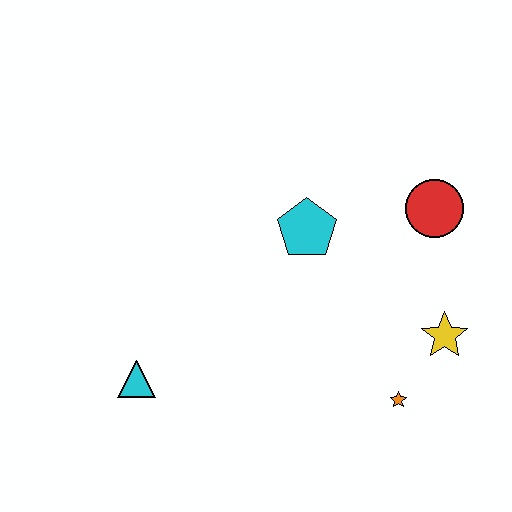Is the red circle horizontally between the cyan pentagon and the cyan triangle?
No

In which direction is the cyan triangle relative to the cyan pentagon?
The cyan triangle is to the left of the cyan pentagon.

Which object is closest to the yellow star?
The orange star is closest to the yellow star.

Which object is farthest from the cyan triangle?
The red circle is farthest from the cyan triangle.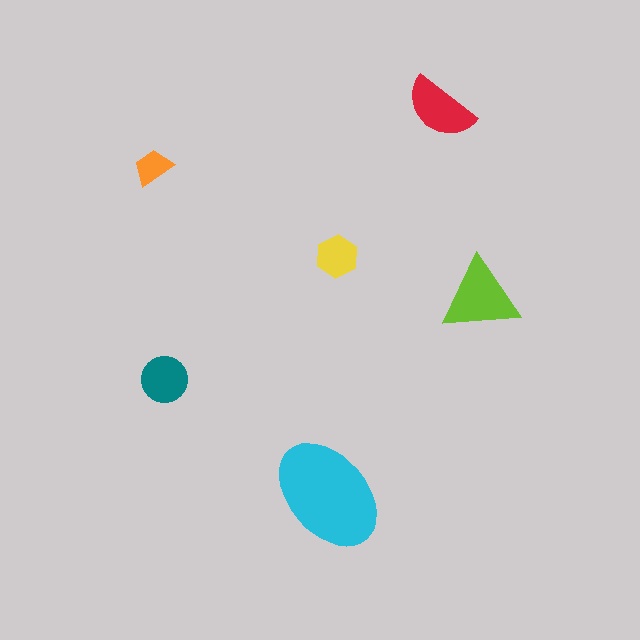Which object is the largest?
The cyan ellipse.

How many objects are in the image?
There are 6 objects in the image.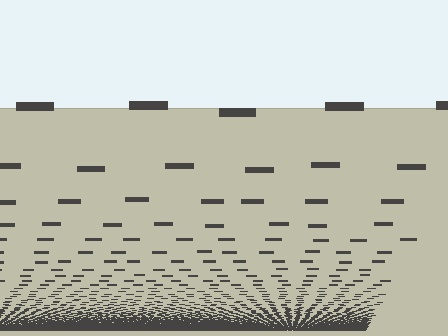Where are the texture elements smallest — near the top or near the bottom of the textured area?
Near the bottom.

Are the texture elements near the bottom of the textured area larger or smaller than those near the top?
Smaller. The gradient is inverted — elements near the bottom are smaller and denser.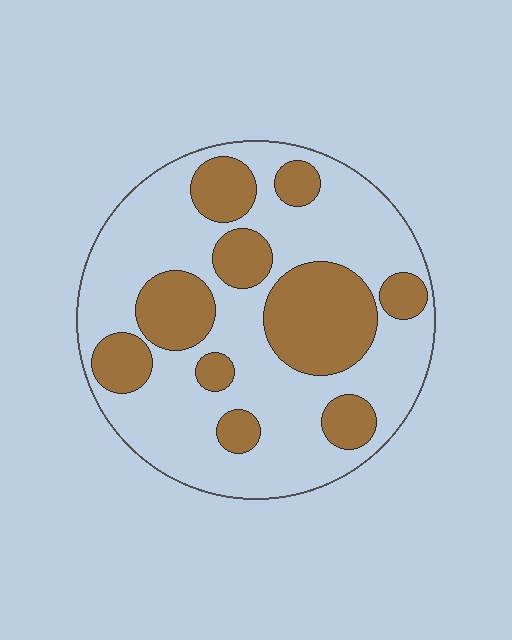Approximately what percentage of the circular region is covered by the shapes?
Approximately 35%.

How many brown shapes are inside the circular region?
10.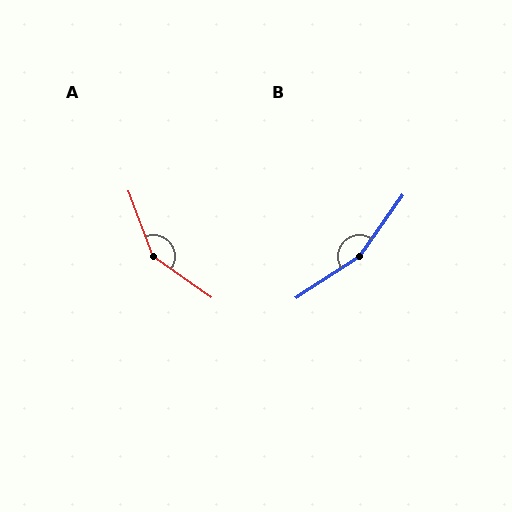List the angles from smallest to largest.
A (145°), B (159°).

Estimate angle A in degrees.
Approximately 145 degrees.